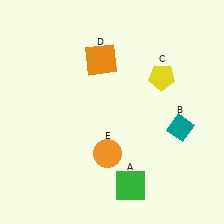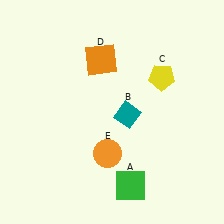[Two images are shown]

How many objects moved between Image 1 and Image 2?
1 object moved between the two images.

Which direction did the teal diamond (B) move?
The teal diamond (B) moved left.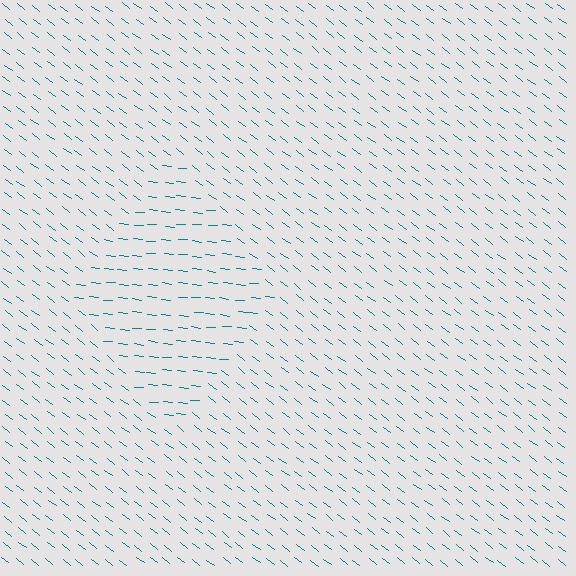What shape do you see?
I see a diamond.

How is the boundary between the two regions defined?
The boundary is defined purely by a change in line orientation (approximately 32 degrees difference). All lines are the same color and thickness.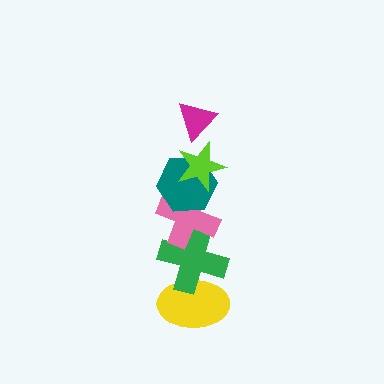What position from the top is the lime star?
The lime star is 2nd from the top.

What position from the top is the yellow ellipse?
The yellow ellipse is 6th from the top.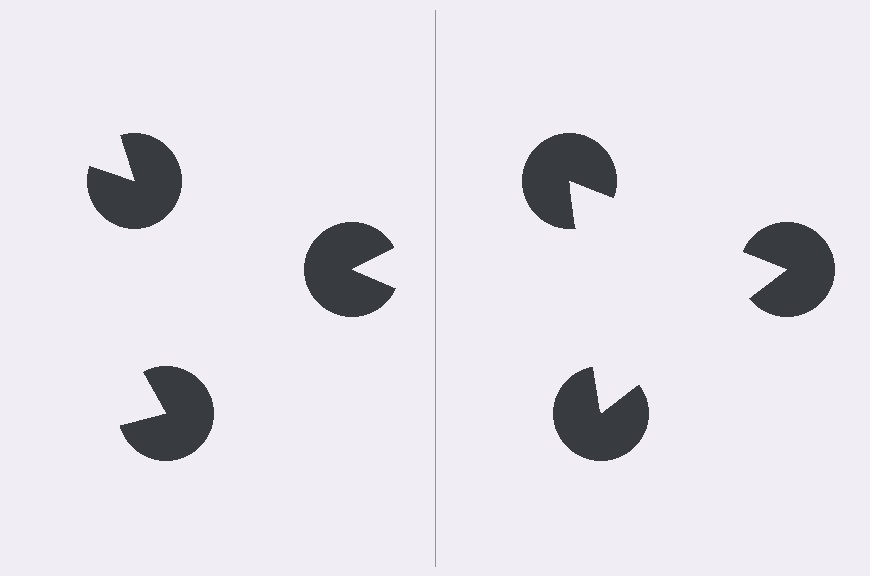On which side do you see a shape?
An illusory triangle appears on the right side. On the left side the wedge cuts are rotated, so no coherent shape forms.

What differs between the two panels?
The pac-man discs are positioned identically on both sides; only the wedge orientations differ. On the right they align to a triangle; on the left they are misaligned.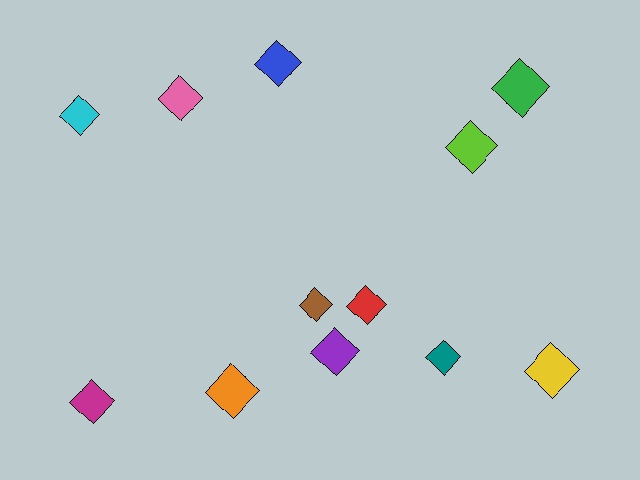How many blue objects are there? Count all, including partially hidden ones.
There is 1 blue object.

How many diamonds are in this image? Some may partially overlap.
There are 12 diamonds.